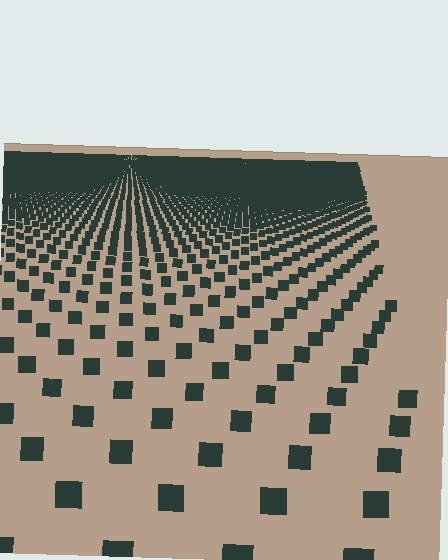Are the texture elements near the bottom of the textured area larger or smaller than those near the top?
Larger. Near the bottom, elements are closer to the viewer and appear at a bigger on-screen size.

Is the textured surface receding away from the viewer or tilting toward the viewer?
The surface is receding away from the viewer. Texture elements get smaller and denser toward the top.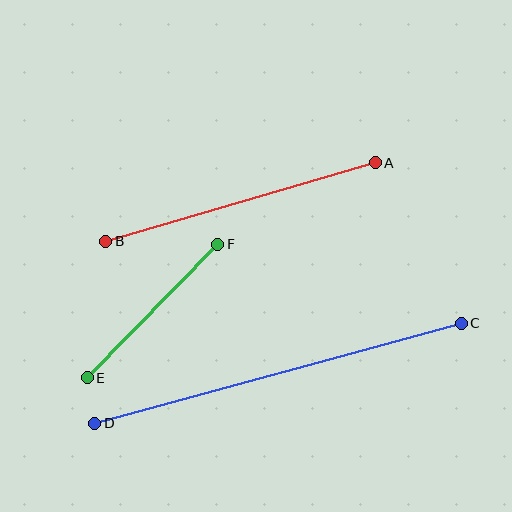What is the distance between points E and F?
The distance is approximately 187 pixels.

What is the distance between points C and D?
The distance is approximately 380 pixels.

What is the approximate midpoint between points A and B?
The midpoint is at approximately (240, 202) pixels.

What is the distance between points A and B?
The distance is approximately 281 pixels.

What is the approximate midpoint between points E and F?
The midpoint is at approximately (153, 311) pixels.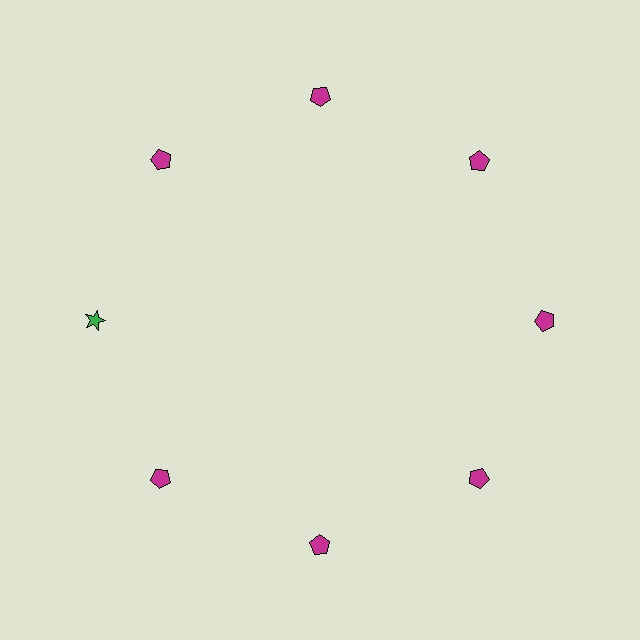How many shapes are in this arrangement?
There are 8 shapes arranged in a ring pattern.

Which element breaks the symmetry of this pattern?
The green star at roughly the 9 o'clock position breaks the symmetry. All other shapes are magenta pentagons.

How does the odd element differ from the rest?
It differs in both color (green instead of magenta) and shape (star instead of pentagon).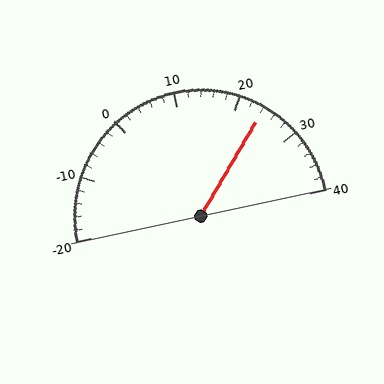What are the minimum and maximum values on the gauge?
The gauge ranges from -20 to 40.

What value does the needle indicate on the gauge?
The needle indicates approximately 24.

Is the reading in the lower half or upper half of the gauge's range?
The reading is in the upper half of the range (-20 to 40).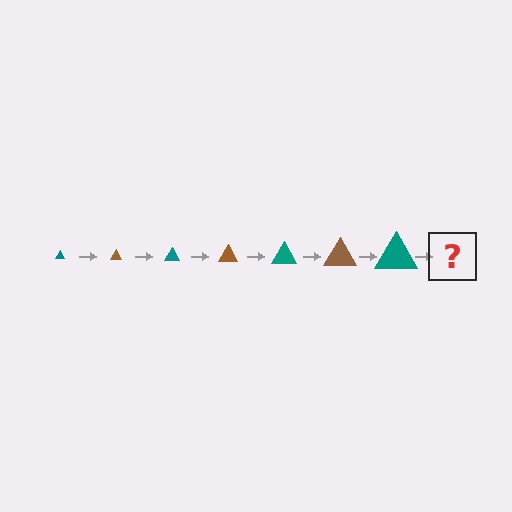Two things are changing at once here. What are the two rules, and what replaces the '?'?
The two rules are that the triangle grows larger each step and the color cycles through teal and brown. The '?' should be a brown triangle, larger than the previous one.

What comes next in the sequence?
The next element should be a brown triangle, larger than the previous one.